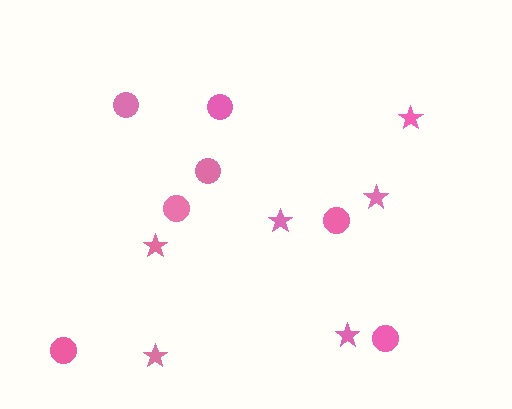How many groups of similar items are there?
There are 2 groups: one group of circles (7) and one group of stars (6).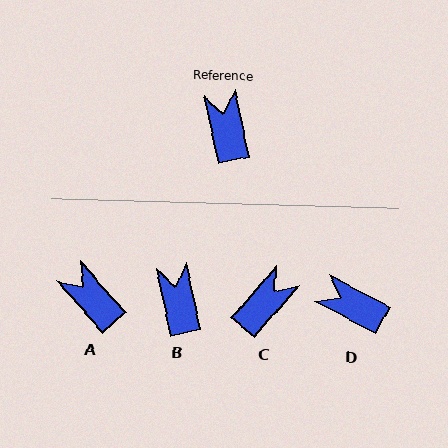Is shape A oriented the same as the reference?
No, it is off by about 29 degrees.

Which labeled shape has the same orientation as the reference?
B.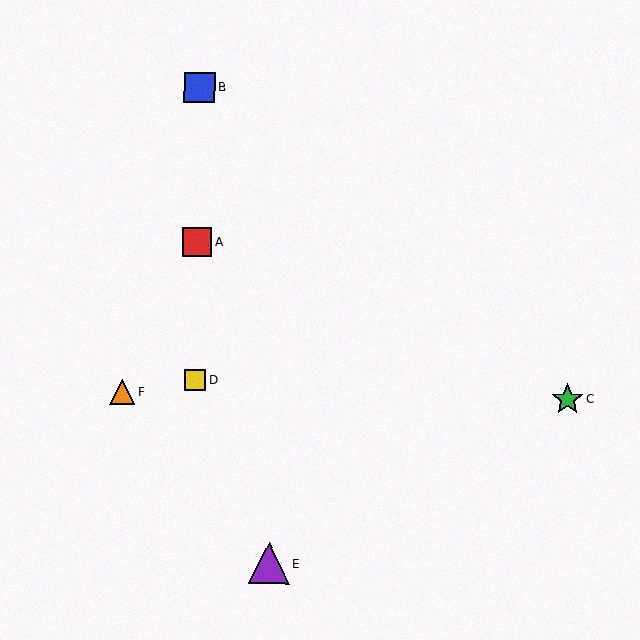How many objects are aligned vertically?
3 objects (A, B, D) are aligned vertically.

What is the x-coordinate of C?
Object C is at x≈567.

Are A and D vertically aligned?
Yes, both are at x≈197.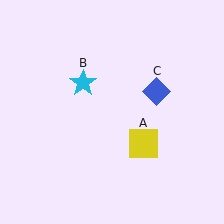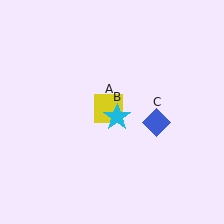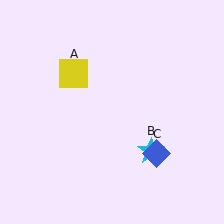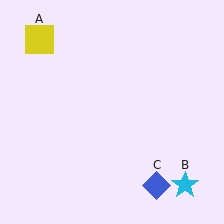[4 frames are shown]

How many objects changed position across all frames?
3 objects changed position: yellow square (object A), cyan star (object B), blue diamond (object C).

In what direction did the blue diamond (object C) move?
The blue diamond (object C) moved down.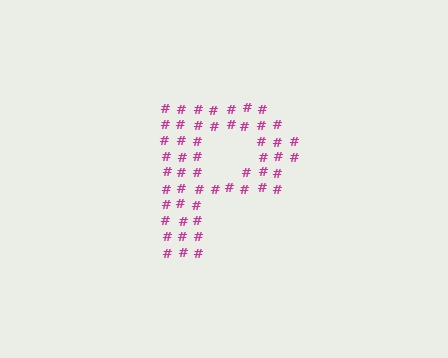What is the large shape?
The large shape is the letter P.